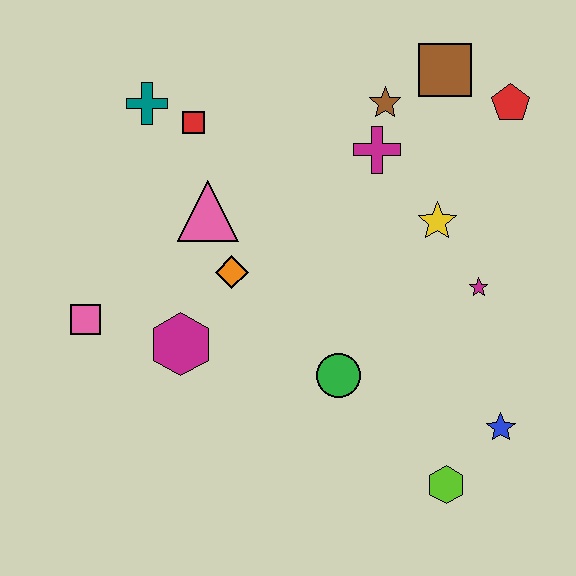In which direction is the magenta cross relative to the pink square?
The magenta cross is to the right of the pink square.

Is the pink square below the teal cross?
Yes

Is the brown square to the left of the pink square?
No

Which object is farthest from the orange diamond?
The red pentagon is farthest from the orange diamond.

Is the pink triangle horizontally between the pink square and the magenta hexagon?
No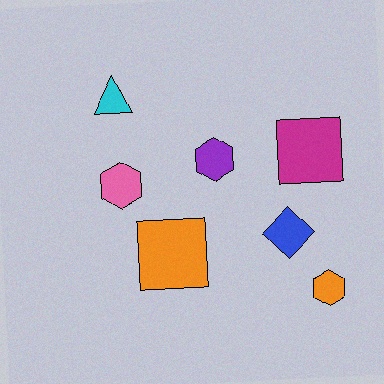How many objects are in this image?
There are 7 objects.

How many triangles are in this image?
There is 1 triangle.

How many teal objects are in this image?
There are no teal objects.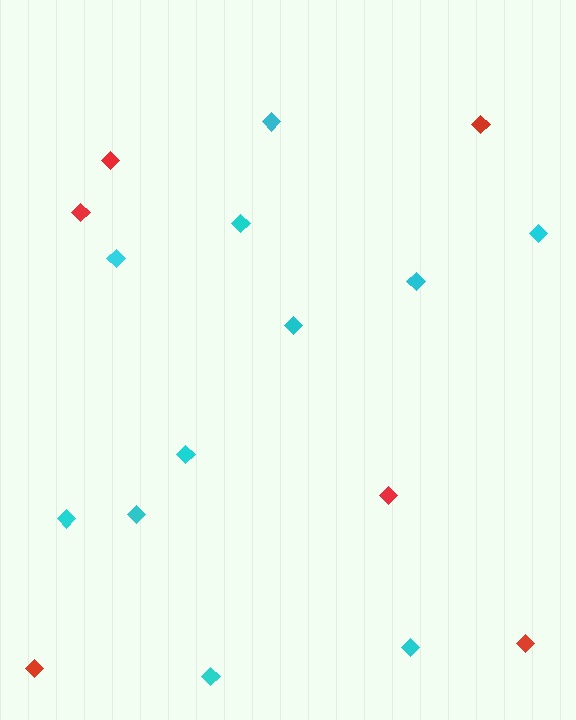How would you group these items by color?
There are 2 groups: one group of red diamonds (6) and one group of cyan diamonds (11).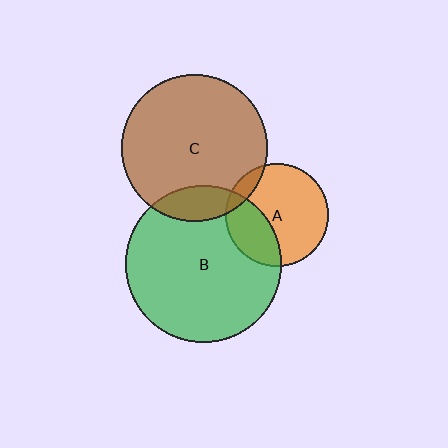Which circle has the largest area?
Circle B (green).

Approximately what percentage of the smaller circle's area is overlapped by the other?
Approximately 10%.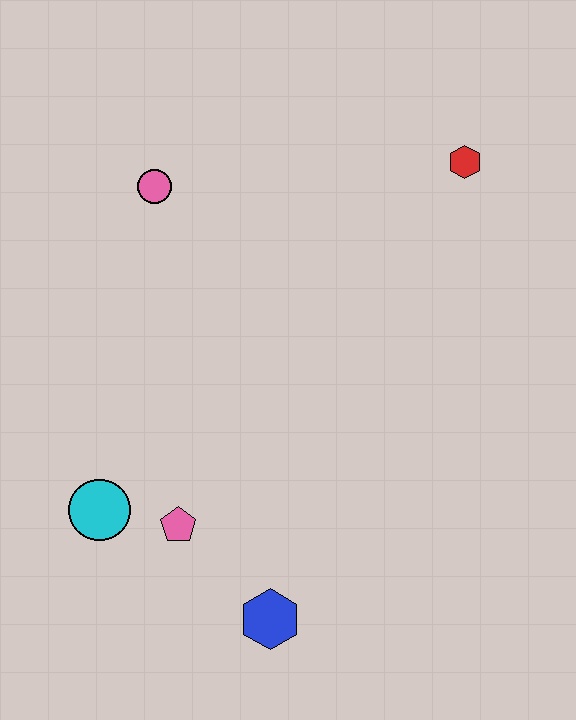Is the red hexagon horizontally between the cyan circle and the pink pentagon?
No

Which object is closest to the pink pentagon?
The cyan circle is closest to the pink pentagon.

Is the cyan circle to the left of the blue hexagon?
Yes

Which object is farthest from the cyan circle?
The red hexagon is farthest from the cyan circle.